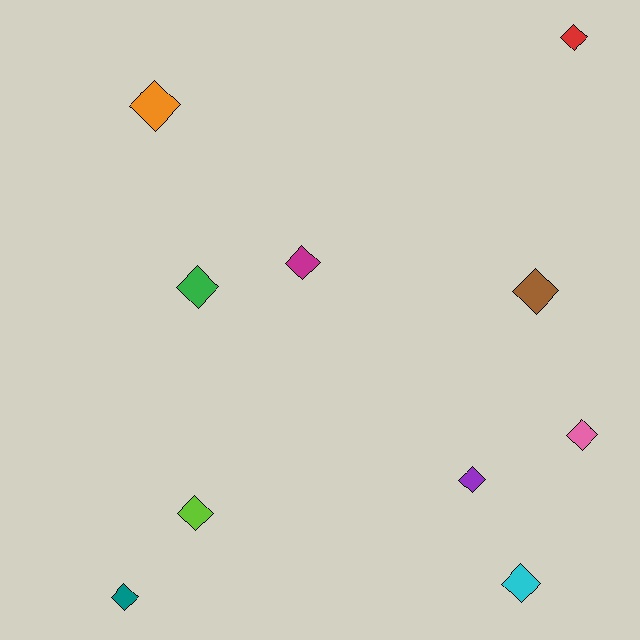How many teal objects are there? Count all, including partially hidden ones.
There is 1 teal object.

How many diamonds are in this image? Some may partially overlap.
There are 10 diamonds.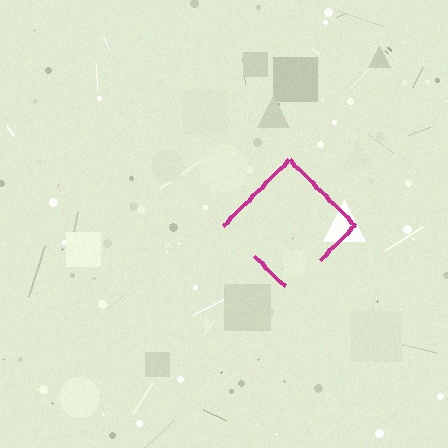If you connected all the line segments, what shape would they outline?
They would outline a diamond.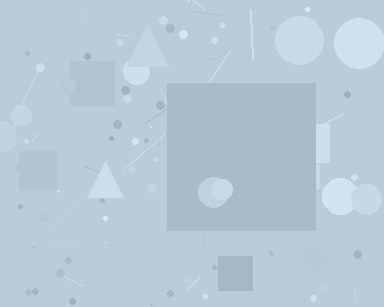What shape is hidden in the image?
A square is hidden in the image.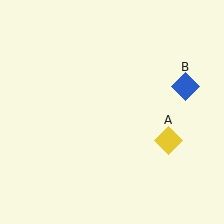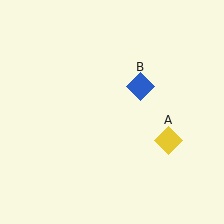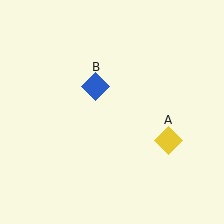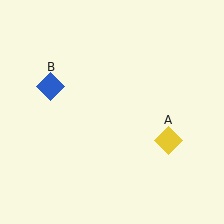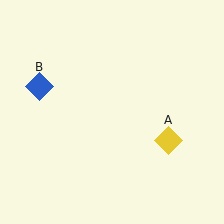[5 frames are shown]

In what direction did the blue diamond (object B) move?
The blue diamond (object B) moved left.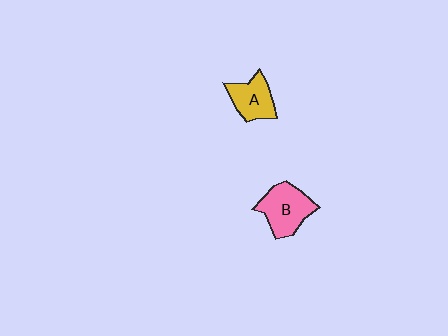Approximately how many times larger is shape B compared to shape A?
Approximately 1.3 times.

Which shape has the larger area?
Shape B (pink).